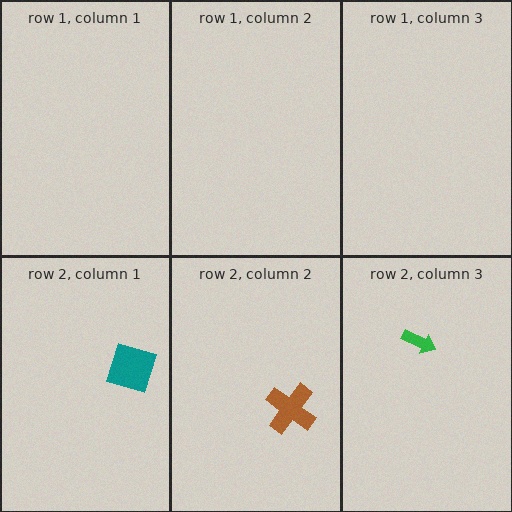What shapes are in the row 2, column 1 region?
The teal diamond.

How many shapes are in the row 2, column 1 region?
1.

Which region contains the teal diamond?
The row 2, column 1 region.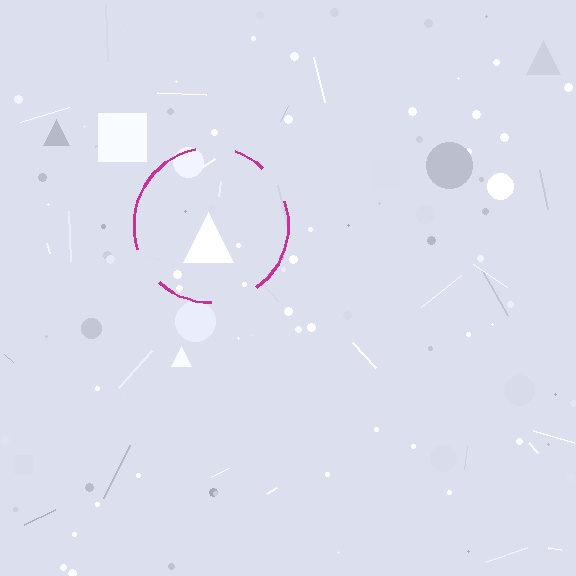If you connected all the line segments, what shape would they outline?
They would outline a circle.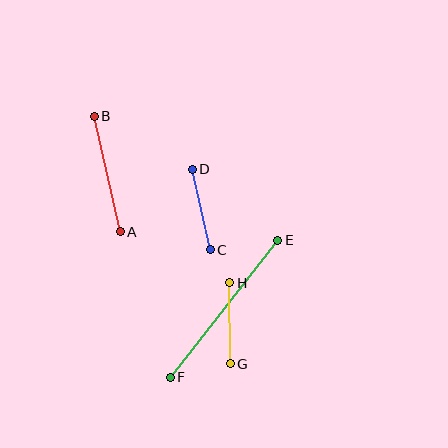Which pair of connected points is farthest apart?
Points E and F are farthest apart.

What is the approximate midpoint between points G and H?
The midpoint is at approximately (230, 323) pixels.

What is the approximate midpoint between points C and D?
The midpoint is at approximately (201, 209) pixels.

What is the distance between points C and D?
The distance is approximately 83 pixels.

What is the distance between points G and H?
The distance is approximately 81 pixels.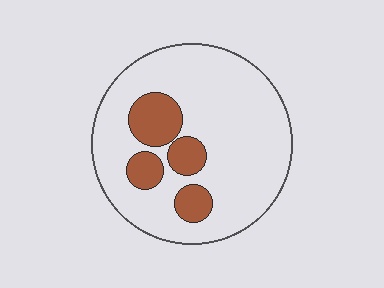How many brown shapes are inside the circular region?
4.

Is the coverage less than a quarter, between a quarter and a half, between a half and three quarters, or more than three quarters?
Less than a quarter.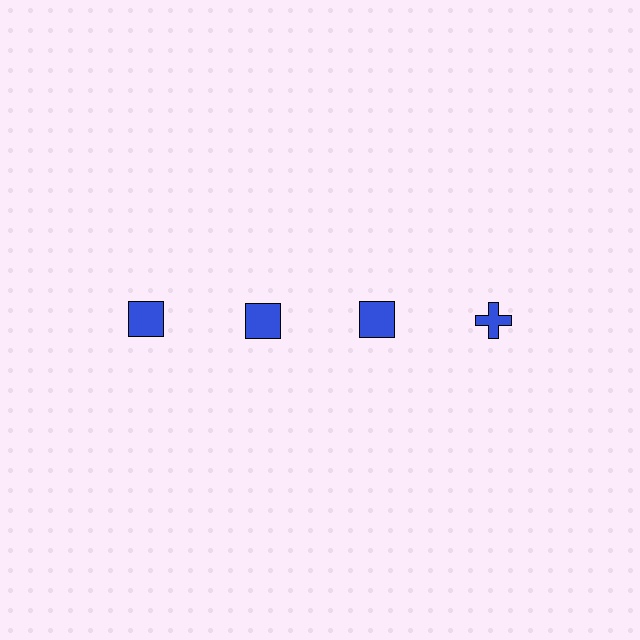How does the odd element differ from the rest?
It has a different shape: cross instead of square.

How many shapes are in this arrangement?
There are 4 shapes arranged in a grid pattern.